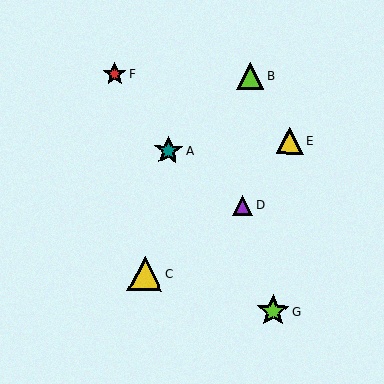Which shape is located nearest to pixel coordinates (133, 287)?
The yellow triangle (labeled C) at (145, 274) is nearest to that location.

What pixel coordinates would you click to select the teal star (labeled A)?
Click at (168, 150) to select the teal star A.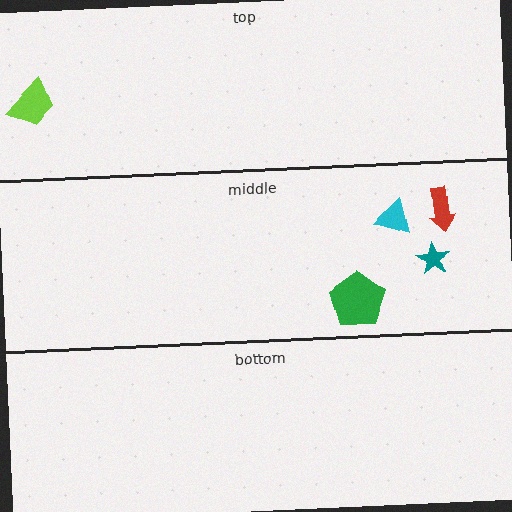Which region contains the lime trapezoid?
The top region.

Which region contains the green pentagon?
The middle region.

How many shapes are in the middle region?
4.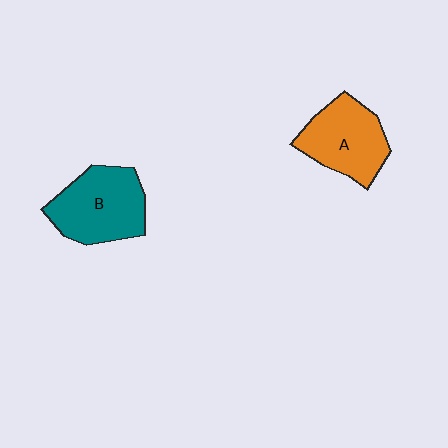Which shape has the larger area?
Shape B (teal).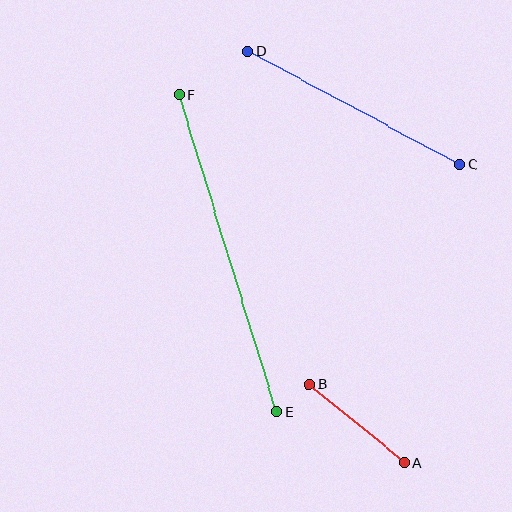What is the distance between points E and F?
The distance is approximately 332 pixels.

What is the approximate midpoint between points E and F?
The midpoint is at approximately (228, 254) pixels.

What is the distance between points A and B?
The distance is approximately 123 pixels.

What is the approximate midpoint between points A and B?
The midpoint is at approximately (356, 423) pixels.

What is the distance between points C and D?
The distance is approximately 240 pixels.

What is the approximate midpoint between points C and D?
The midpoint is at approximately (354, 108) pixels.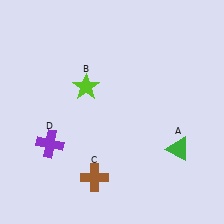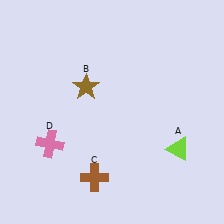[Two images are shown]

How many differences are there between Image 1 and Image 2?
There are 3 differences between the two images.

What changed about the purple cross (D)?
In Image 1, D is purple. In Image 2, it changed to pink.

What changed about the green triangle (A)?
In Image 1, A is green. In Image 2, it changed to lime.